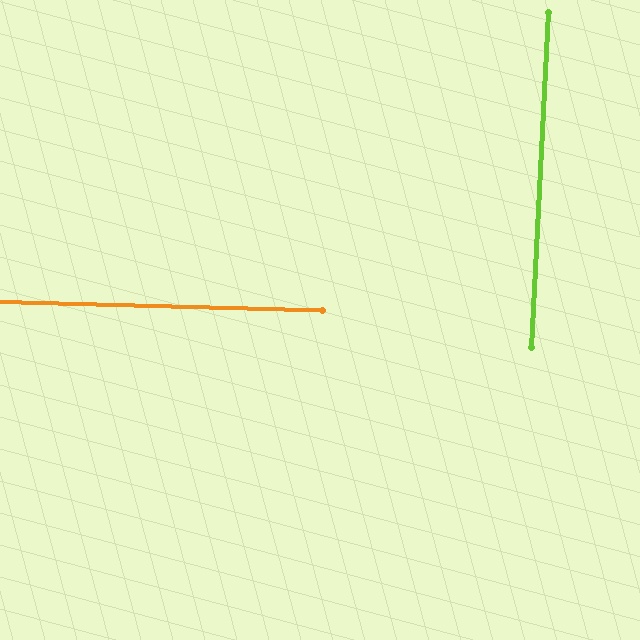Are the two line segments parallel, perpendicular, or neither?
Perpendicular — they meet at approximately 88°.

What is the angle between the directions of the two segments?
Approximately 88 degrees.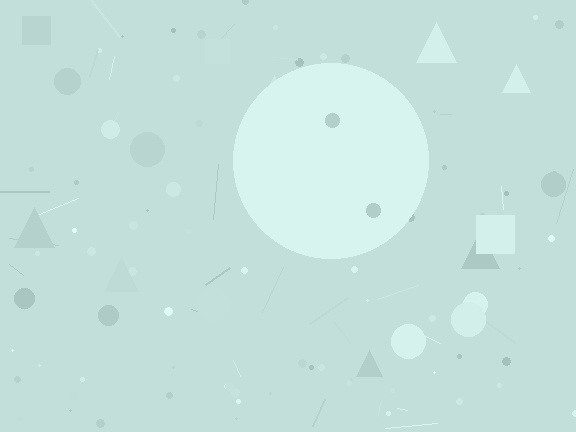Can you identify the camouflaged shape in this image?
The camouflaged shape is a circle.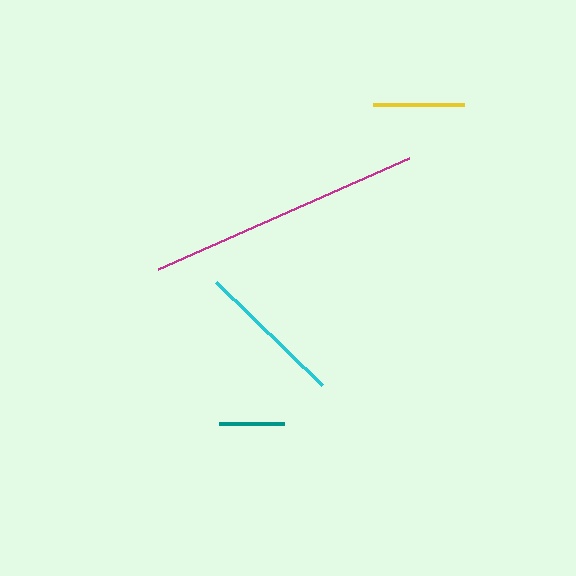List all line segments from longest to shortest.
From longest to shortest: magenta, cyan, yellow, teal.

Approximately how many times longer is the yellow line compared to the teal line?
The yellow line is approximately 1.4 times the length of the teal line.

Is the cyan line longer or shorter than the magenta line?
The magenta line is longer than the cyan line.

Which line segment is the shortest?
The teal line is the shortest at approximately 64 pixels.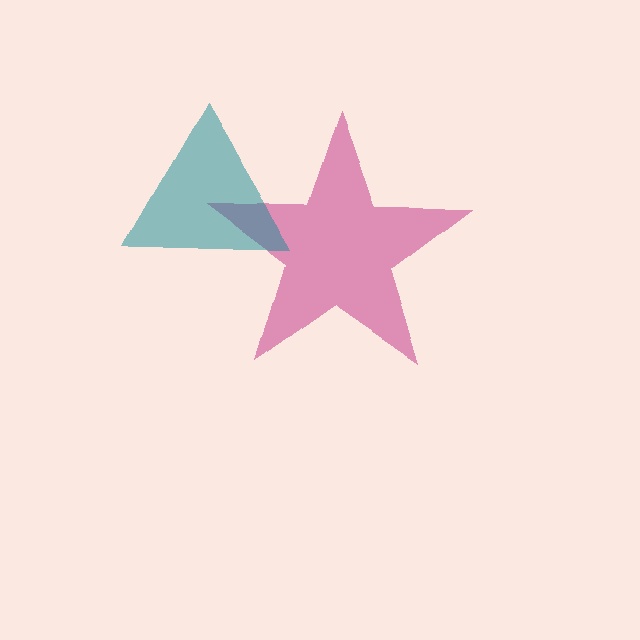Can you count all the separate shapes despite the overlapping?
Yes, there are 2 separate shapes.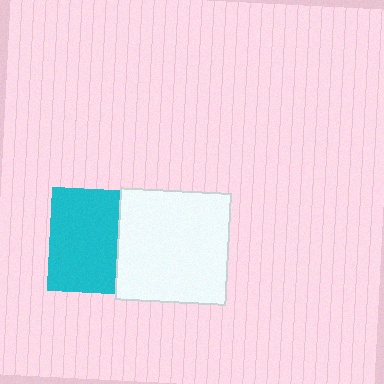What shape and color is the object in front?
The object in front is a white square.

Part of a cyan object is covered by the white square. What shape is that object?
It is a square.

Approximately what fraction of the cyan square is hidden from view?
Roughly 36% of the cyan square is hidden behind the white square.